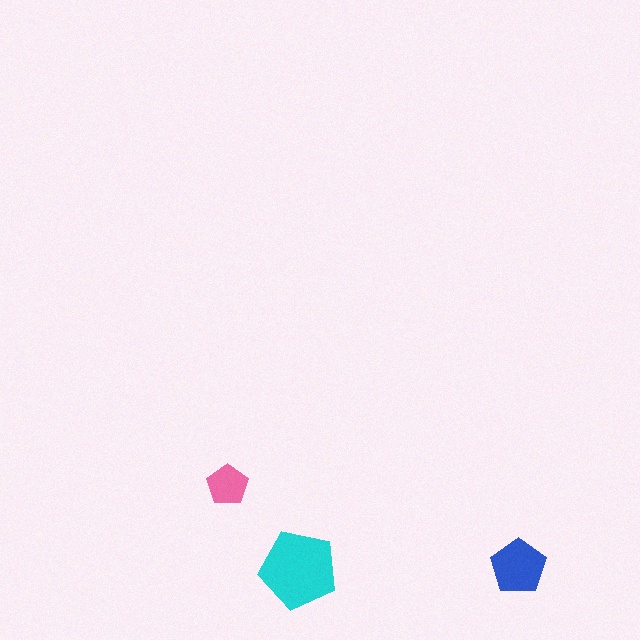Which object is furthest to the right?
The blue pentagon is rightmost.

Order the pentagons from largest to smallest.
the cyan one, the blue one, the pink one.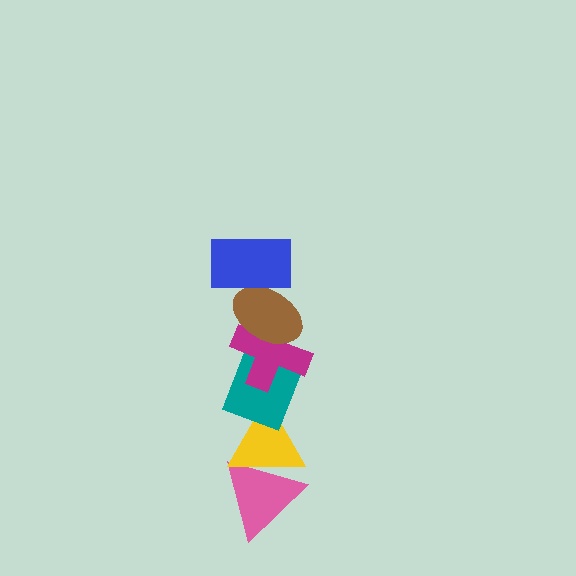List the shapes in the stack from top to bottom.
From top to bottom: the blue rectangle, the brown ellipse, the magenta cross, the teal diamond, the yellow triangle, the pink triangle.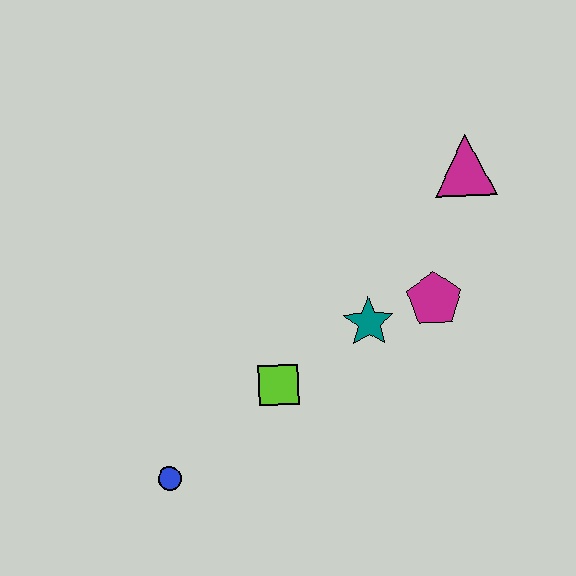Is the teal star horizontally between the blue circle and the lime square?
No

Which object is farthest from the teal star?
The blue circle is farthest from the teal star.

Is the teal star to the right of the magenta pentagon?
No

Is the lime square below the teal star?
Yes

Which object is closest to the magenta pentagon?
The teal star is closest to the magenta pentagon.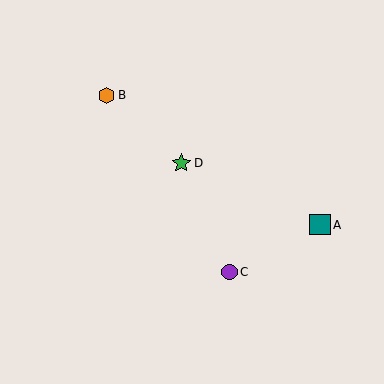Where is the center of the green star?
The center of the green star is at (181, 163).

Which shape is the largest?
The teal square (labeled A) is the largest.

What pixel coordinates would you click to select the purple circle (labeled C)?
Click at (229, 272) to select the purple circle C.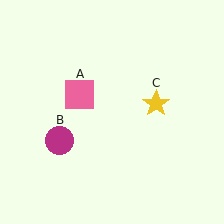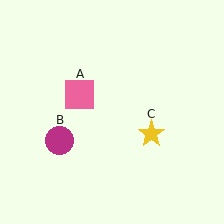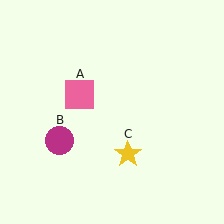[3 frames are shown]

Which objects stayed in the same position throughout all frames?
Pink square (object A) and magenta circle (object B) remained stationary.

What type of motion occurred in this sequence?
The yellow star (object C) rotated clockwise around the center of the scene.